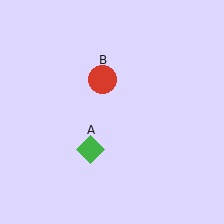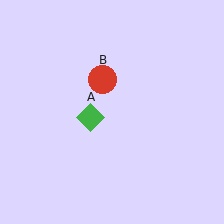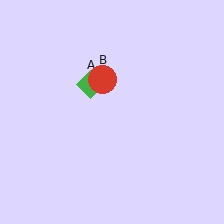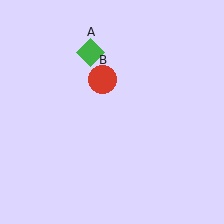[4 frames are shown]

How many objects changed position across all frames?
1 object changed position: green diamond (object A).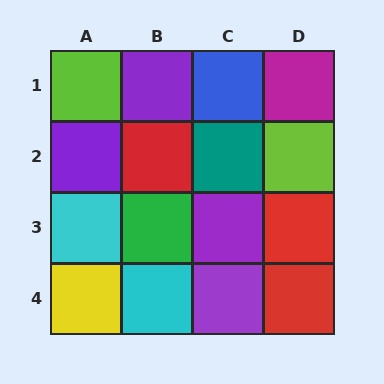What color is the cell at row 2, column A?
Purple.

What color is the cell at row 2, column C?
Teal.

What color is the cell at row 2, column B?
Red.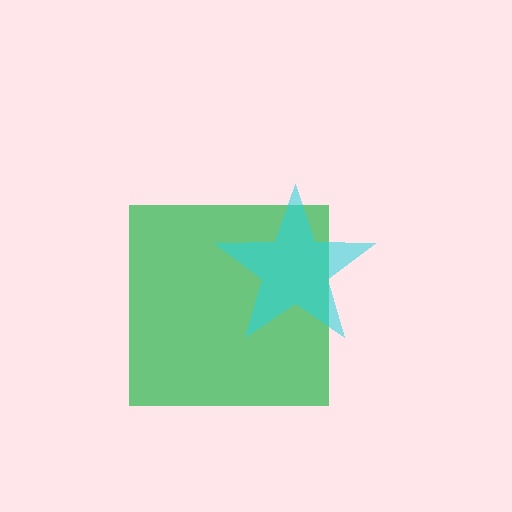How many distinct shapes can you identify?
There are 2 distinct shapes: a green square, a cyan star.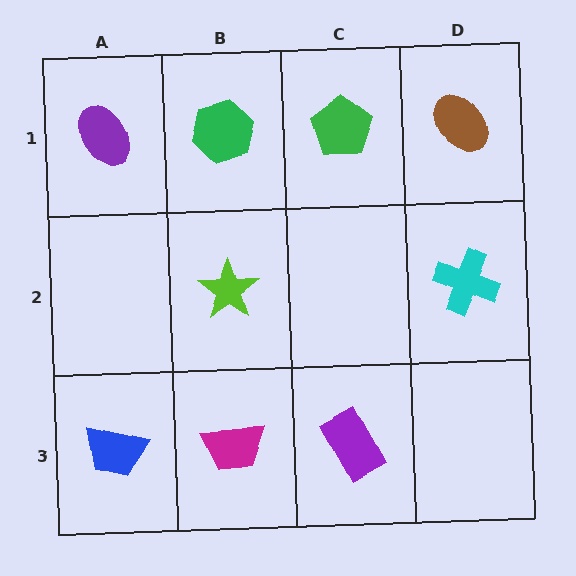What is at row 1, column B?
A green hexagon.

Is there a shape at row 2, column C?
No, that cell is empty.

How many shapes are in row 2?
2 shapes.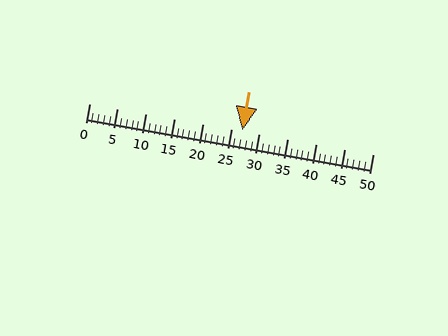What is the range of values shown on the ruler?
The ruler shows values from 0 to 50.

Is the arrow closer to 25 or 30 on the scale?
The arrow is closer to 25.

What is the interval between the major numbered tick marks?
The major tick marks are spaced 5 units apart.